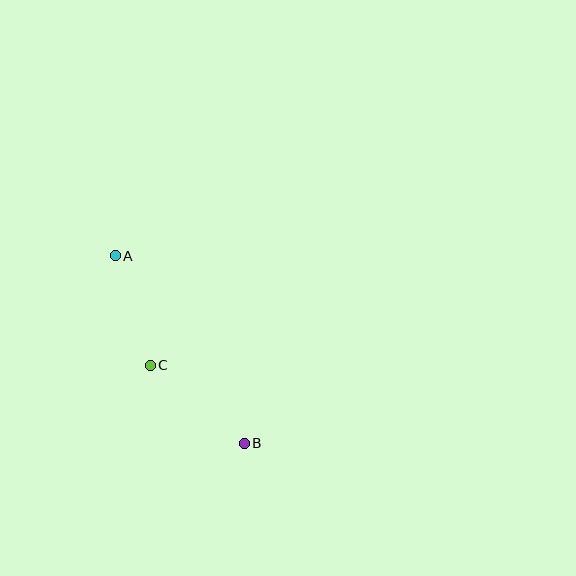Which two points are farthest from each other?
Points A and B are farthest from each other.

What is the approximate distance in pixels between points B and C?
The distance between B and C is approximately 122 pixels.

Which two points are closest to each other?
Points A and C are closest to each other.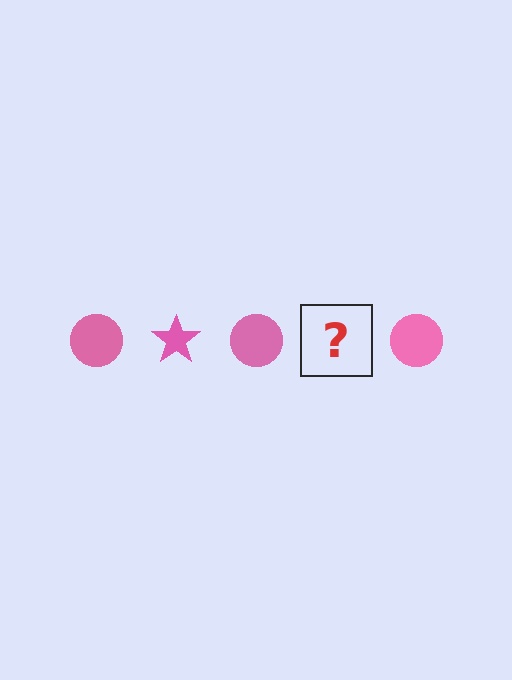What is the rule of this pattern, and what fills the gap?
The rule is that the pattern cycles through circle, star shapes in pink. The gap should be filled with a pink star.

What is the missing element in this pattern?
The missing element is a pink star.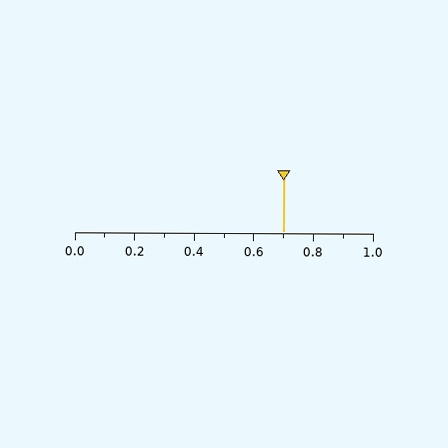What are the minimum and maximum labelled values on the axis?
The axis runs from 0.0 to 1.0.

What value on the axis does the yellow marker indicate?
The marker indicates approximately 0.7.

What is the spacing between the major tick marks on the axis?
The major ticks are spaced 0.2 apart.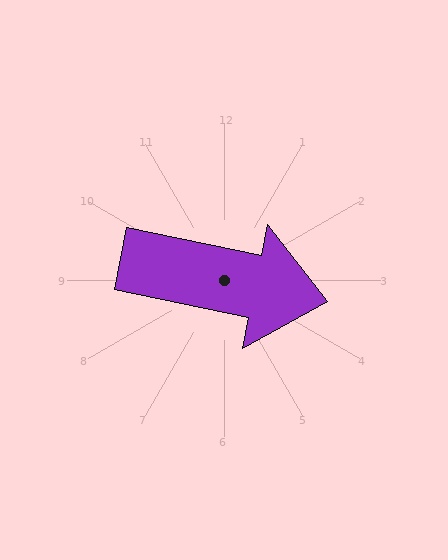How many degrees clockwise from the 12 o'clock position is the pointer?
Approximately 102 degrees.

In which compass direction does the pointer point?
East.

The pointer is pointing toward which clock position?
Roughly 3 o'clock.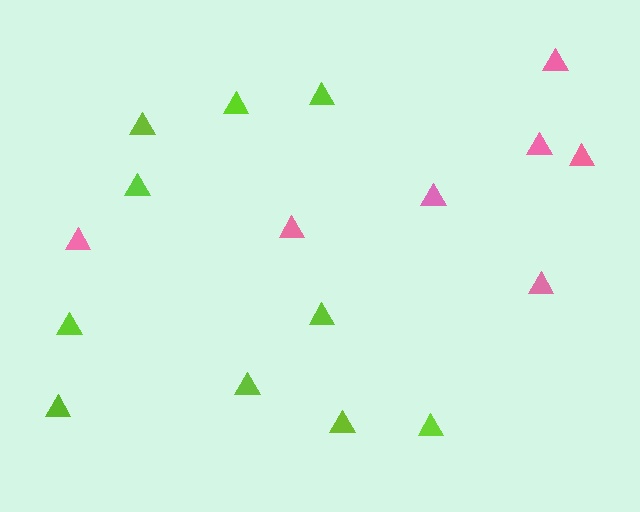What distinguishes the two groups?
There are 2 groups: one group of lime triangles (10) and one group of pink triangles (7).